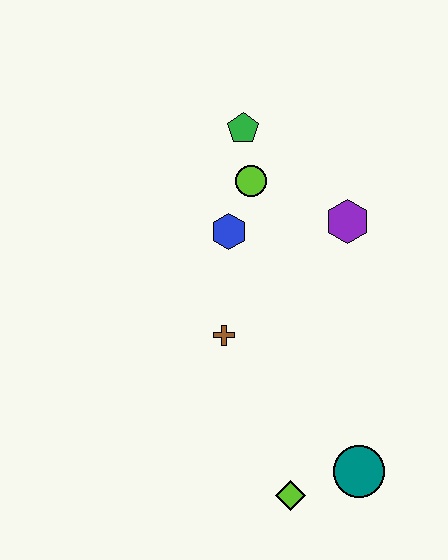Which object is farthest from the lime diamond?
The green pentagon is farthest from the lime diamond.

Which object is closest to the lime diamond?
The teal circle is closest to the lime diamond.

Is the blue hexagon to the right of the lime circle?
No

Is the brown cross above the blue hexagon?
No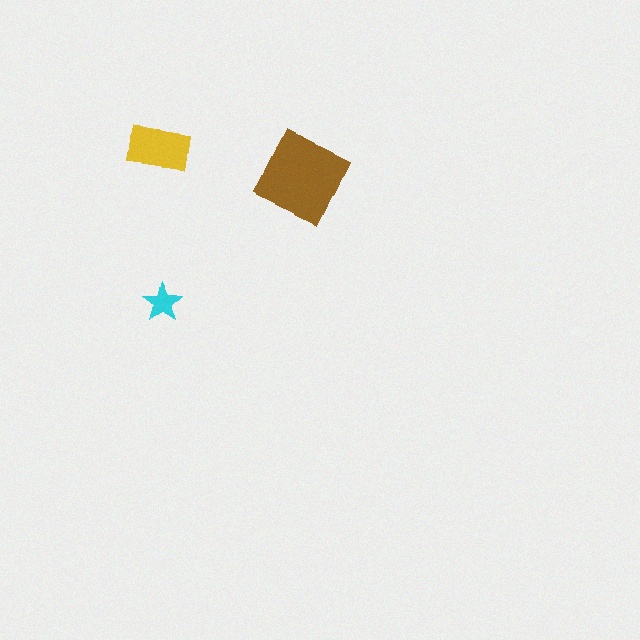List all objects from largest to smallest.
The brown diamond, the yellow rectangle, the cyan star.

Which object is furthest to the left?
The yellow rectangle is leftmost.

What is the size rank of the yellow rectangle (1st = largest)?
2nd.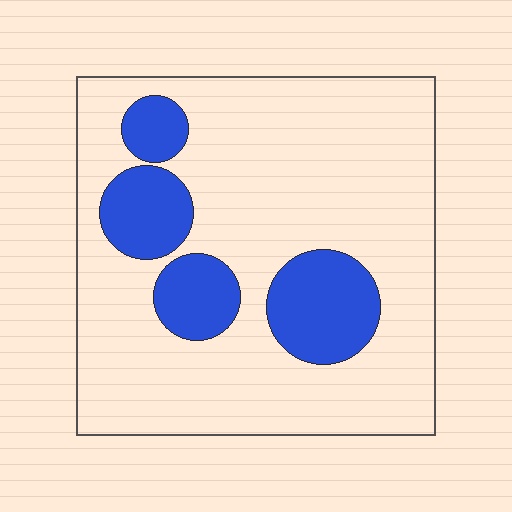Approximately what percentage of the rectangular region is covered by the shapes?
Approximately 20%.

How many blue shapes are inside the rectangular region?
4.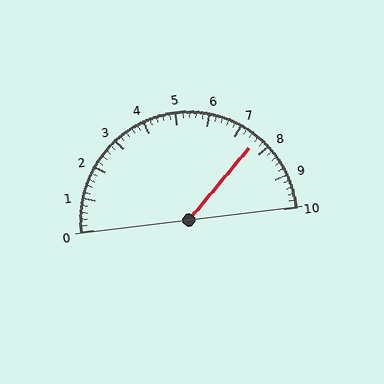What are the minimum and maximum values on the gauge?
The gauge ranges from 0 to 10.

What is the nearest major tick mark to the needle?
The nearest major tick mark is 8.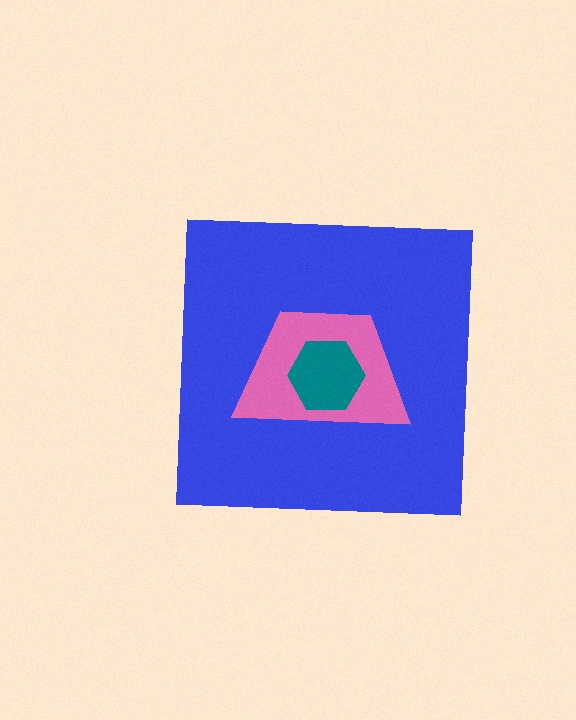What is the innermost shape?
The teal hexagon.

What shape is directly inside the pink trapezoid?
The teal hexagon.